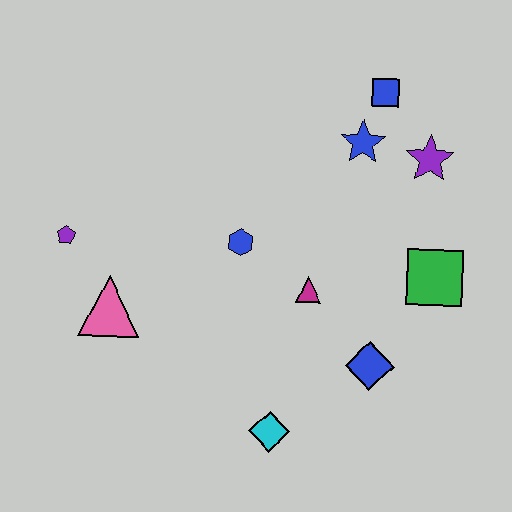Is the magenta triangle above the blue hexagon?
No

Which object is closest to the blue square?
The blue star is closest to the blue square.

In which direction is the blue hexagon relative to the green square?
The blue hexagon is to the left of the green square.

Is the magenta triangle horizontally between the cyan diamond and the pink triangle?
No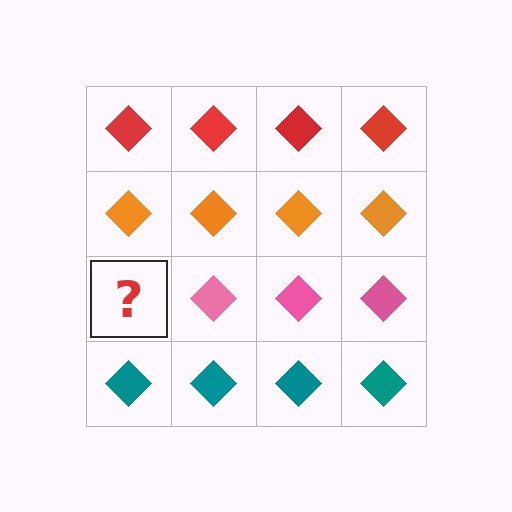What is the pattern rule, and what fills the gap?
The rule is that each row has a consistent color. The gap should be filled with a pink diamond.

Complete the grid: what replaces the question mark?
The question mark should be replaced with a pink diamond.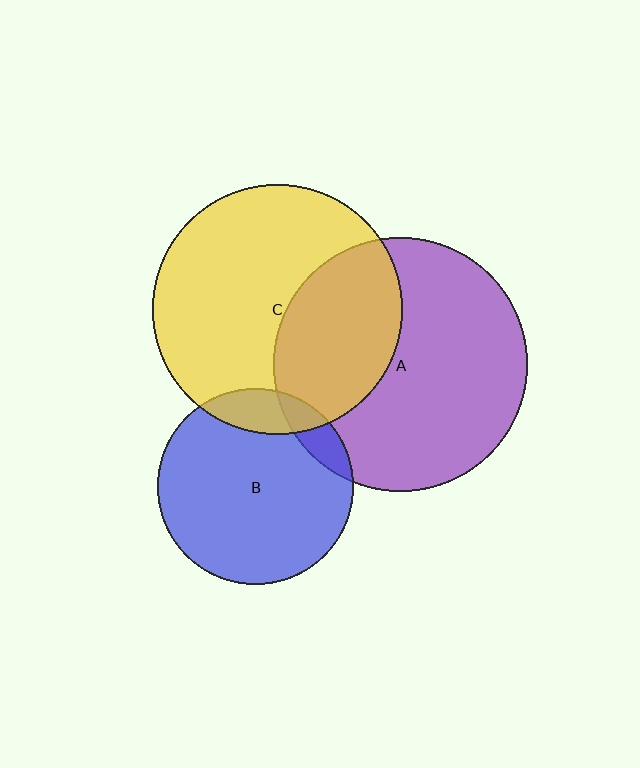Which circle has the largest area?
Circle A (purple).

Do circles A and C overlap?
Yes.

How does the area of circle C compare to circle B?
Approximately 1.6 times.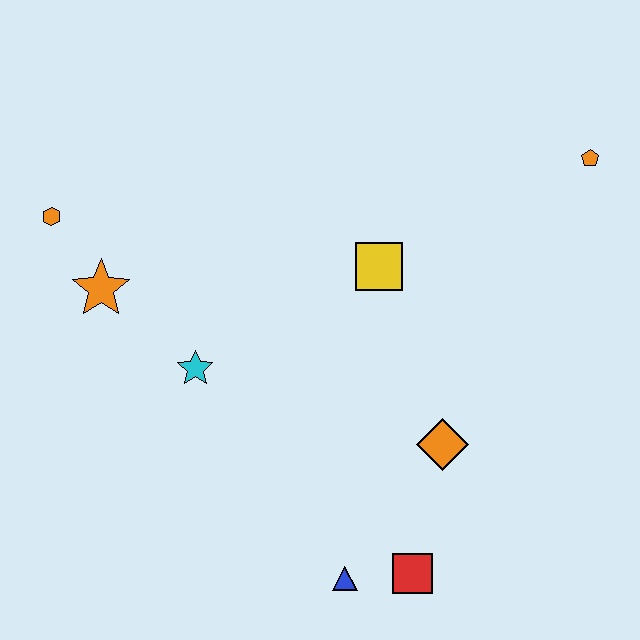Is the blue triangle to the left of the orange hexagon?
No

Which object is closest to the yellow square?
The orange diamond is closest to the yellow square.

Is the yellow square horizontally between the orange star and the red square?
Yes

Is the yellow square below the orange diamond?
No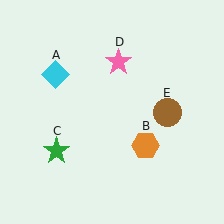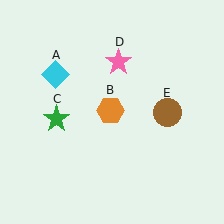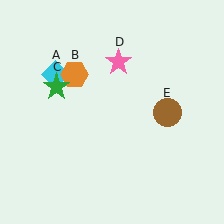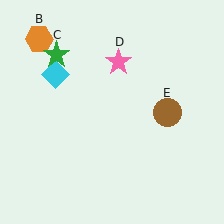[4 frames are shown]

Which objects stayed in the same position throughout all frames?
Cyan diamond (object A) and pink star (object D) and brown circle (object E) remained stationary.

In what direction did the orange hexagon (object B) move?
The orange hexagon (object B) moved up and to the left.